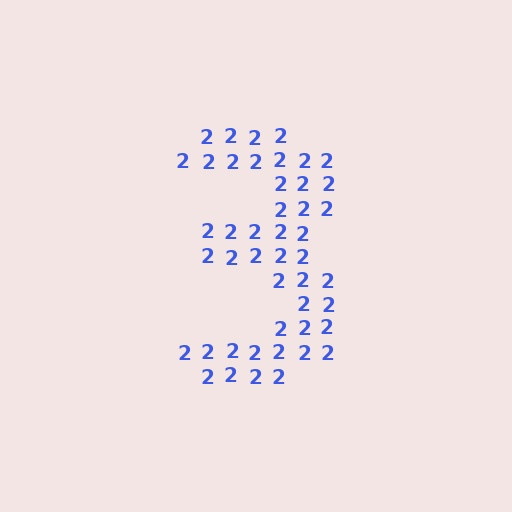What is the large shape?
The large shape is the digit 3.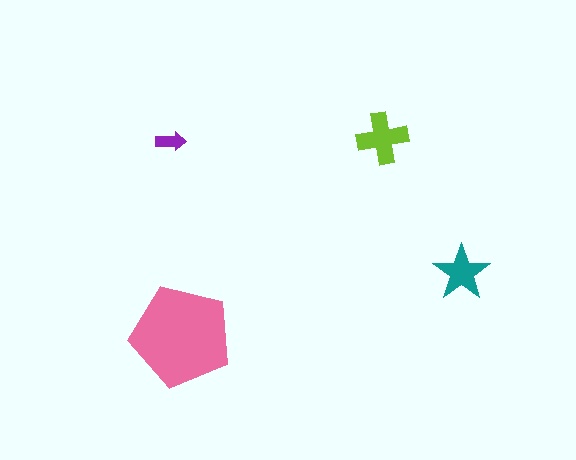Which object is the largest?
The pink pentagon.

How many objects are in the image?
There are 4 objects in the image.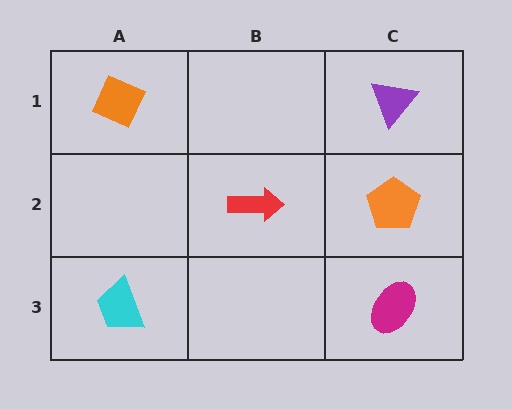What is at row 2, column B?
A red arrow.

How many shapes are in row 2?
2 shapes.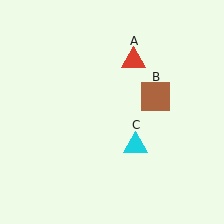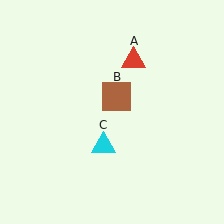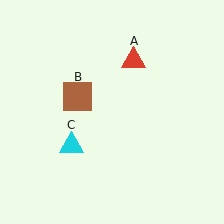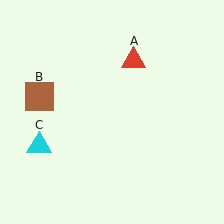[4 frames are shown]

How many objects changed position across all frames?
2 objects changed position: brown square (object B), cyan triangle (object C).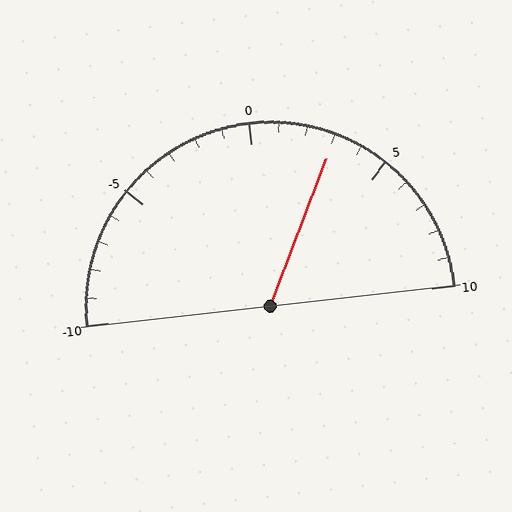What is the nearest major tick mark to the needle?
The nearest major tick mark is 5.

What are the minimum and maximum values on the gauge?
The gauge ranges from -10 to 10.